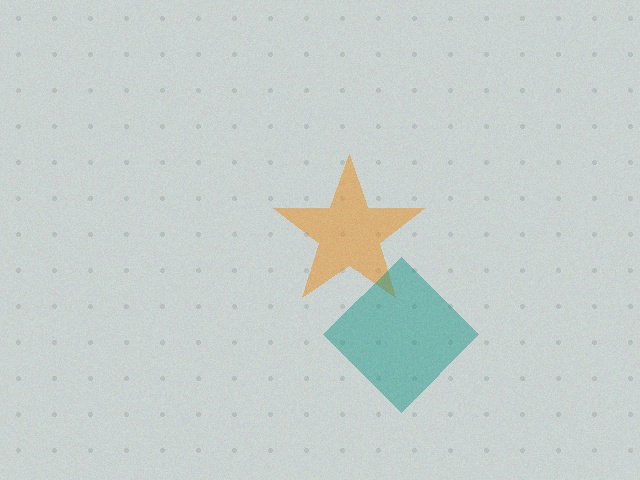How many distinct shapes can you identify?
There are 2 distinct shapes: an orange star, a teal diamond.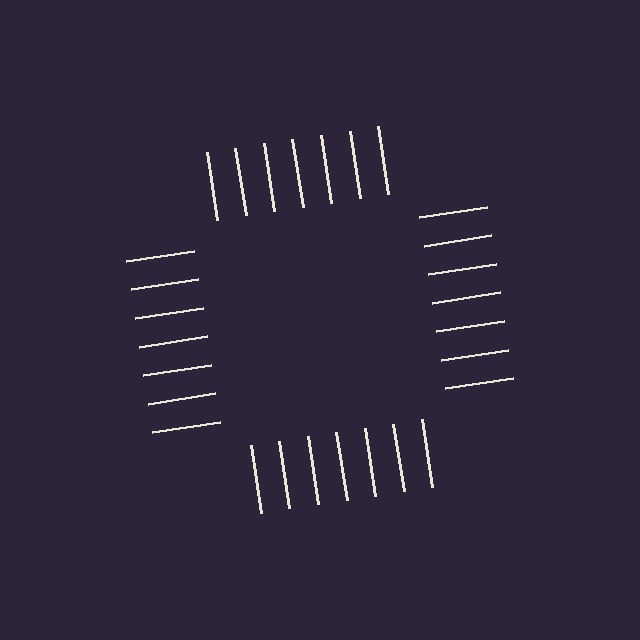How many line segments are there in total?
28 — 7 along each of the 4 edges.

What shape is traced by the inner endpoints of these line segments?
An illusory square — the line segments terminate on its edges but no continuous stroke is drawn.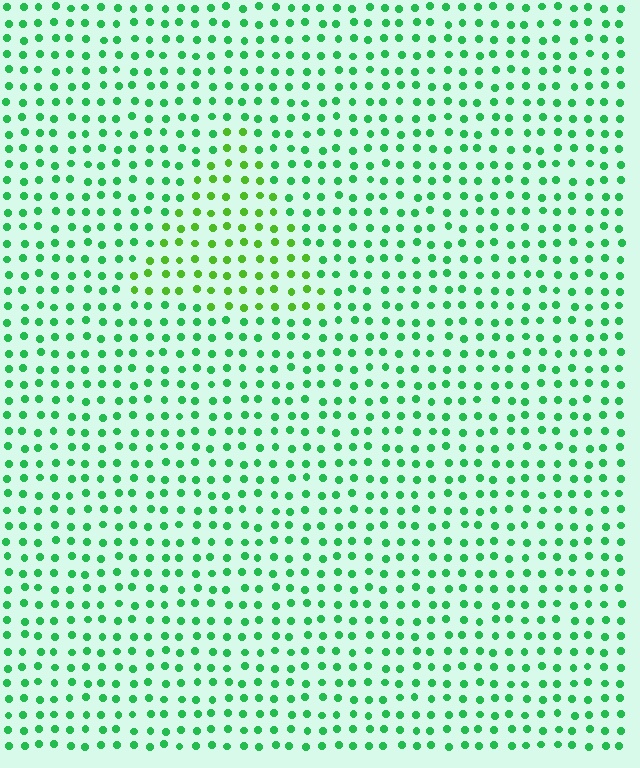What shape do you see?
I see a triangle.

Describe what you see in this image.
The image is filled with small green elements in a uniform arrangement. A triangle-shaped region is visible where the elements are tinted to a slightly different hue, forming a subtle color boundary.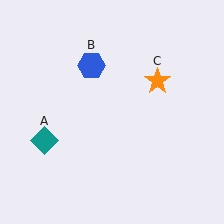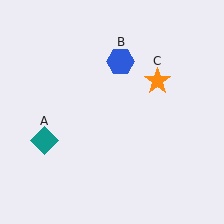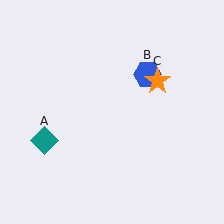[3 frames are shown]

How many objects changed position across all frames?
1 object changed position: blue hexagon (object B).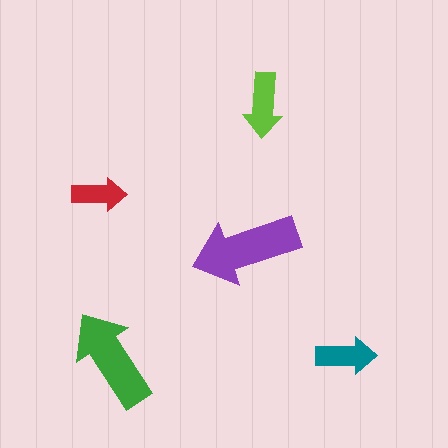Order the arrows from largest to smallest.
the purple one, the green one, the lime one, the teal one, the red one.